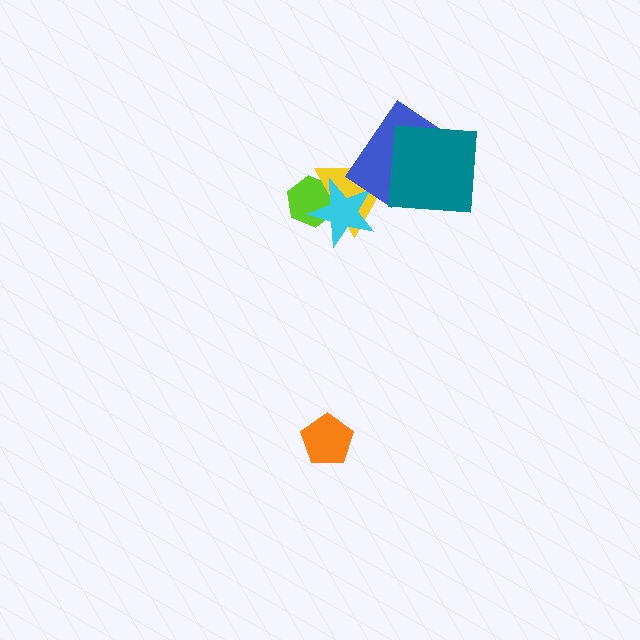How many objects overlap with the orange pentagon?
0 objects overlap with the orange pentagon.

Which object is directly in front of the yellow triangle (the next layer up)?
The cyan star is directly in front of the yellow triangle.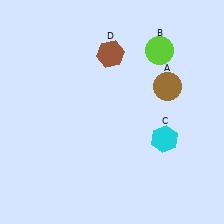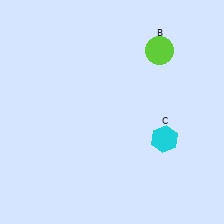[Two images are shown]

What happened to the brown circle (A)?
The brown circle (A) was removed in Image 2. It was in the top-right area of Image 1.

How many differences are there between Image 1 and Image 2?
There are 2 differences between the two images.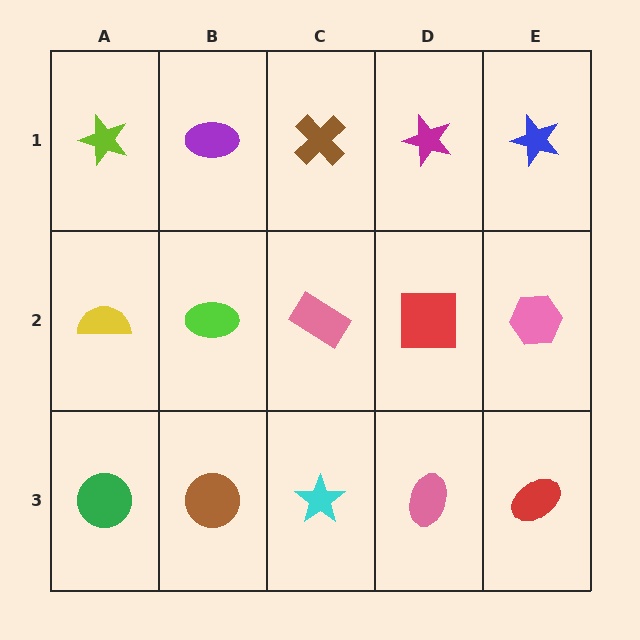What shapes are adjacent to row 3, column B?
A lime ellipse (row 2, column B), a green circle (row 3, column A), a cyan star (row 3, column C).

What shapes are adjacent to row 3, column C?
A pink rectangle (row 2, column C), a brown circle (row 3, column B), a pink ellipse (row 3, column D).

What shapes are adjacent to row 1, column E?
A pink hexagon (row 2, column E), a magenta star (row 1, column D).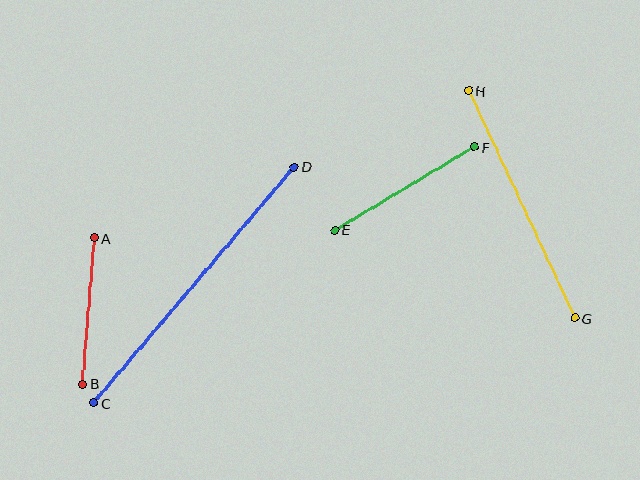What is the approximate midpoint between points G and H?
The midpoint is at approximately (522, 204) pixels.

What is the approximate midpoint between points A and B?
The midpoint is at approximately (88, 311) pixels.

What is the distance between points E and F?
The distance is approximately 163 pixels.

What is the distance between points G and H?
The distance is approximately 251 pixels.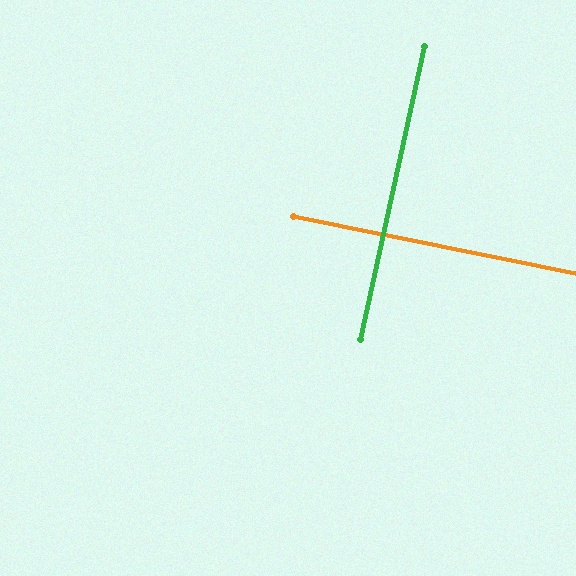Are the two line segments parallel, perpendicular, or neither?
Perpendicular — they meet at approximately 89°.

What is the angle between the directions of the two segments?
Approximately 89 degrees.